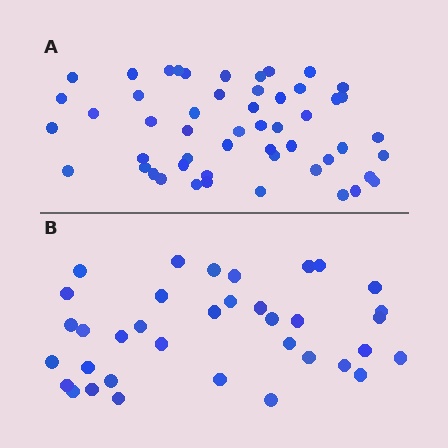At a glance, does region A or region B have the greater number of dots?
Region A (the top region) has more dots.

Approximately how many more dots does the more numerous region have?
Region A has approximately 15 more dots than region B.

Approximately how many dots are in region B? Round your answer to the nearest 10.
About 40 dots. (The exact count is 36, which rounds to 40.)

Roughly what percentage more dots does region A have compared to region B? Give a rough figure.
About 45% more.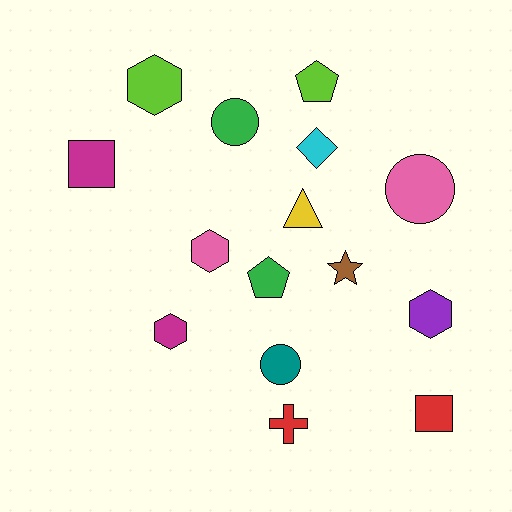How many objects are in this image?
There are 15 objects.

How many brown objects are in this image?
There is 1 brown object.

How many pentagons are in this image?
There are 2 pentagons.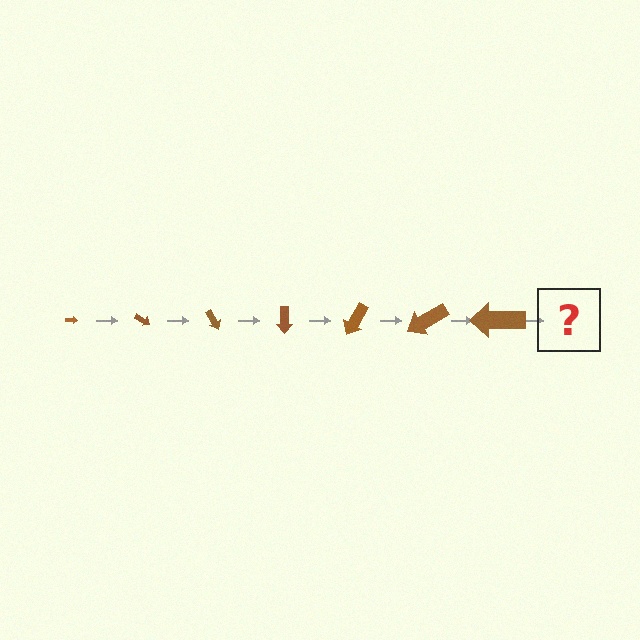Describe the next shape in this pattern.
It should be an arrow, larger than the previous one and rotated 210 degrees from the start.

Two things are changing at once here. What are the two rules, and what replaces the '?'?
The two rules are that the arrow grows larger each step and it rotates 30 degrees each step. The '?' should be an arrow, larger than the previous one and rotated 210 degrees from the start.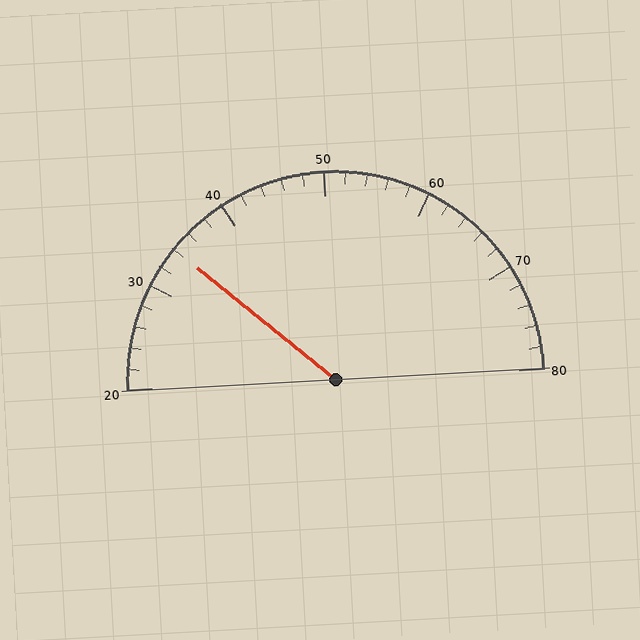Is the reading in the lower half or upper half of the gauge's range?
The reading is in the lower half of the range (20 to 80).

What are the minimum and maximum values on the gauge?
The gauge ranges from 20 to 80.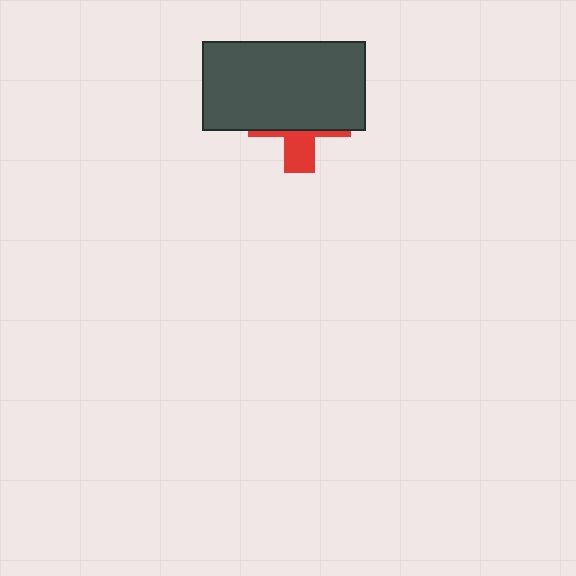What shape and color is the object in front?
The object in front is a dark gray rectangle.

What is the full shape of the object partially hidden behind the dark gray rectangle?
The partially hidden object is a red cross.